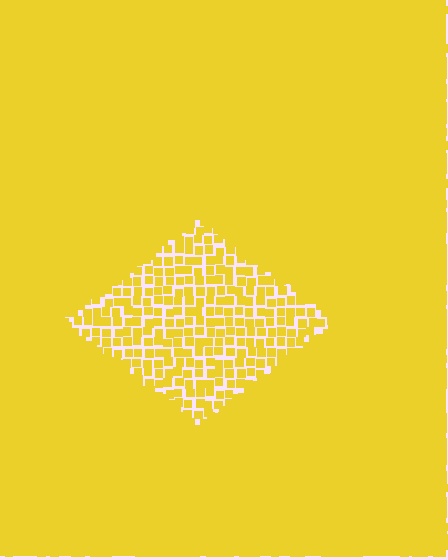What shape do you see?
I see a diamond.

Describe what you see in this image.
The image contains small yellow elements arranged at two different densities. A diamond-shaped region is visible where the elements are less densely packed than the surrounding area.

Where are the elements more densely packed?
The elements are more densely packed outside the diamond boundary.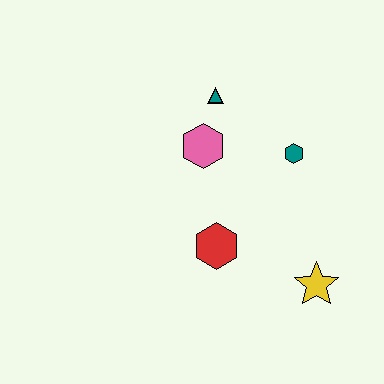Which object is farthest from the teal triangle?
The yellow star is farthest from the teal triangle.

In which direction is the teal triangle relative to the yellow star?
The teal triangle is above the yellow star.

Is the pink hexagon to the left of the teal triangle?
Yes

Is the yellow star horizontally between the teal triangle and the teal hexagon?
No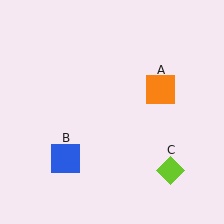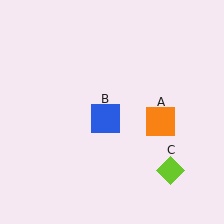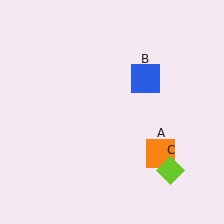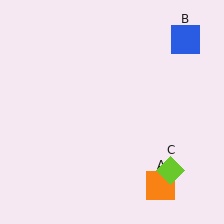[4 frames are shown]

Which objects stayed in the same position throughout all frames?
Lime diamond (object C) remained stationary.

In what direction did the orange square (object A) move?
The orange square (object A) moved down.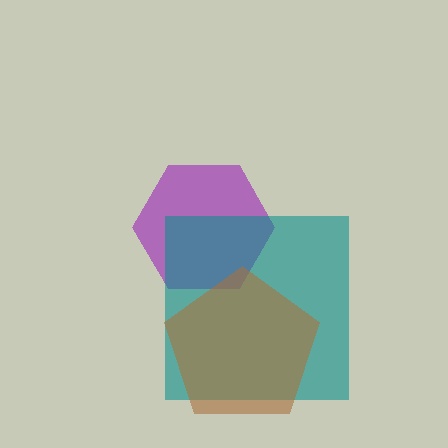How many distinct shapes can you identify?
There are 3 distinct shapes: a purple hexagon, a teal square, a brown pentagon.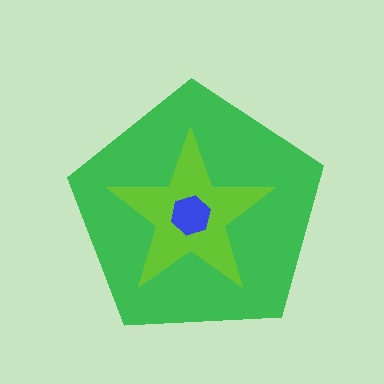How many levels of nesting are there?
3.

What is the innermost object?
The blue hexagon.